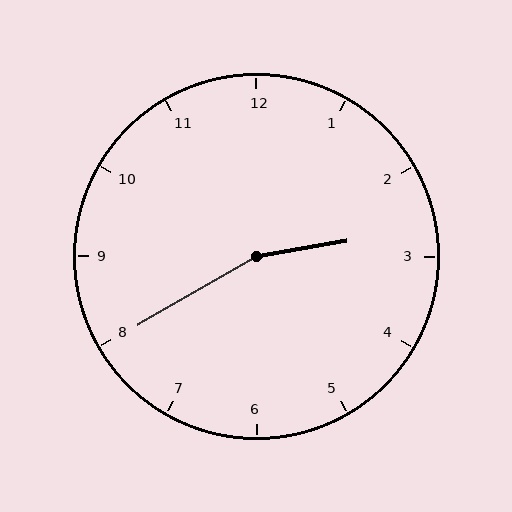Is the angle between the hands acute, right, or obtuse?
It is obtuse.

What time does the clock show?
2:40.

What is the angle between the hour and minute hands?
Approximately 160 degrees.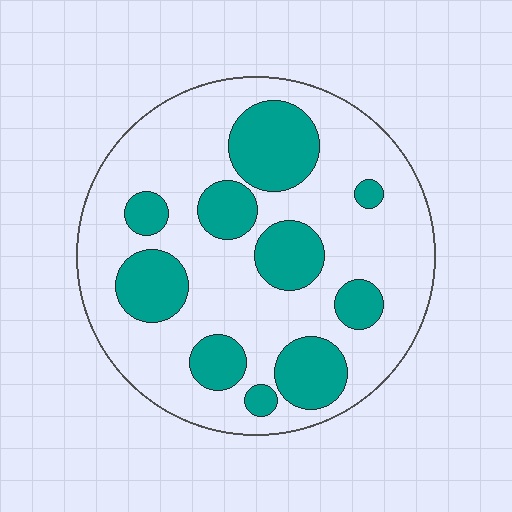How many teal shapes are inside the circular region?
10.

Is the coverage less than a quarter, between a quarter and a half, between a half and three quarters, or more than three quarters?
Between a quarter and a half.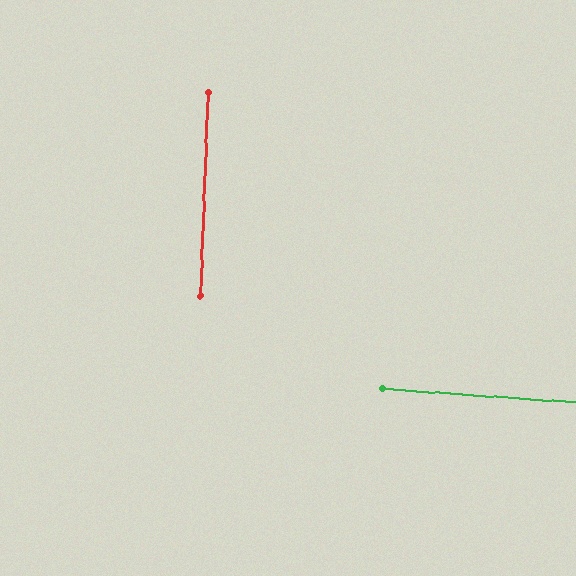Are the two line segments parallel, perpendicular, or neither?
Perpendicular — they meet at approximately 88°.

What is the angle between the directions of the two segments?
Approximately 88 degrees.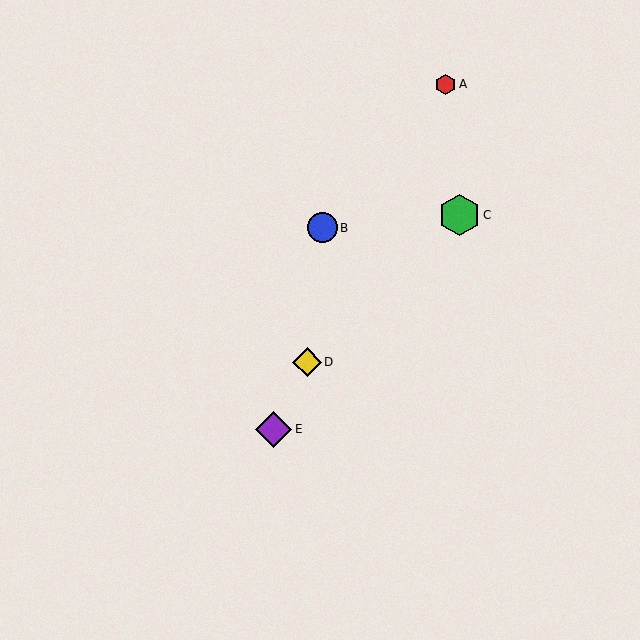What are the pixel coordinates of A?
Object A is at (446, 84).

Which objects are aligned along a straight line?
Objects A, D, E are aligned along a straight line.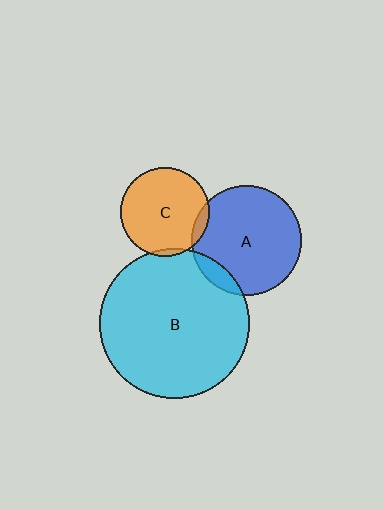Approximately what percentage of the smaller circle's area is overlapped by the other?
Approximately 10%.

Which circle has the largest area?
Circle B (cyan).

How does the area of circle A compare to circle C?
Approximately 1.5 times.